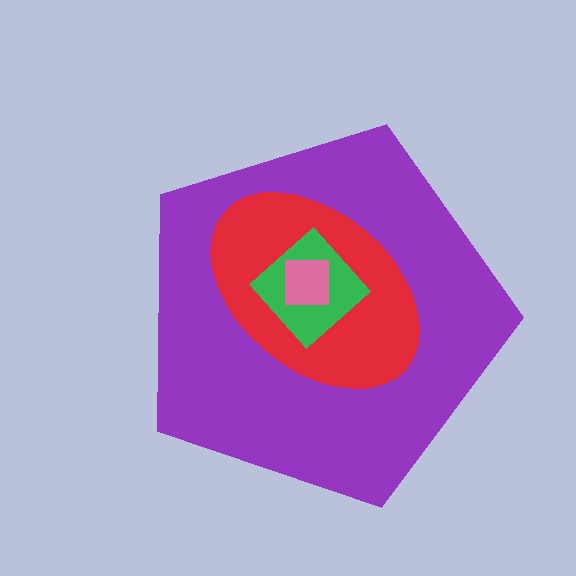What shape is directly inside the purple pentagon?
The red ellipse.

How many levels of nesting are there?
4.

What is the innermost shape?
The pink square.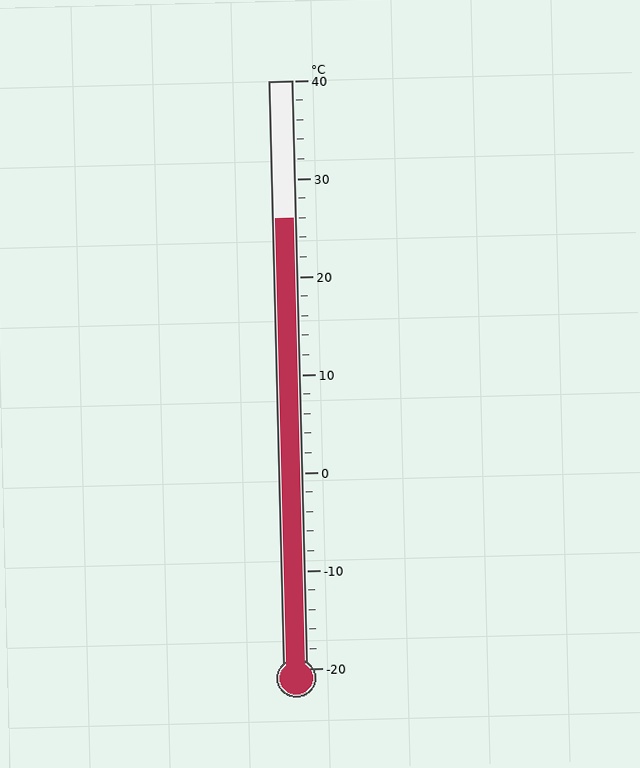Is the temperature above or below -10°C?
The temperature is above -10°C.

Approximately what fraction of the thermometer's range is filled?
The thermometer is filled to approximately 75% of its range.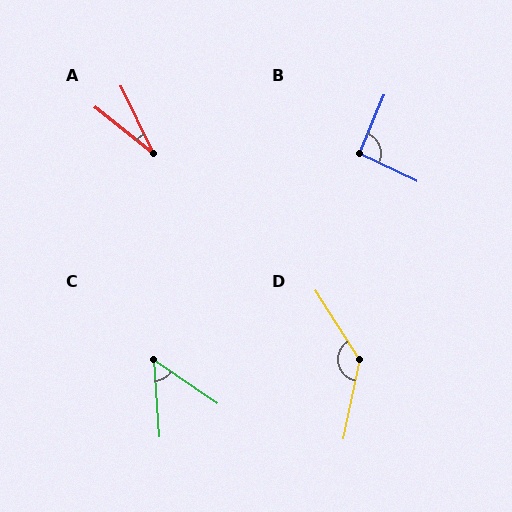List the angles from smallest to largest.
A (26°), C (52°), B (93°), D (136°).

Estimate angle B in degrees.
Approximately 93 degrees.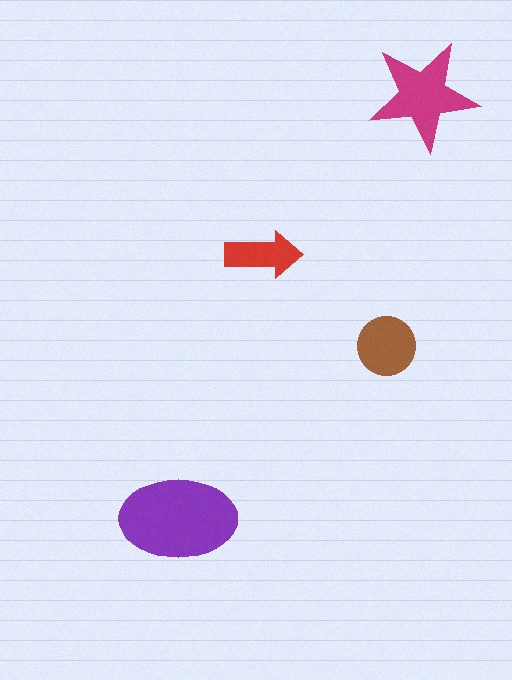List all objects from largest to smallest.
The purple ellipse, the magenta star, the brown circle, the red arrow.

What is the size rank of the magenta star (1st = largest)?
2nd.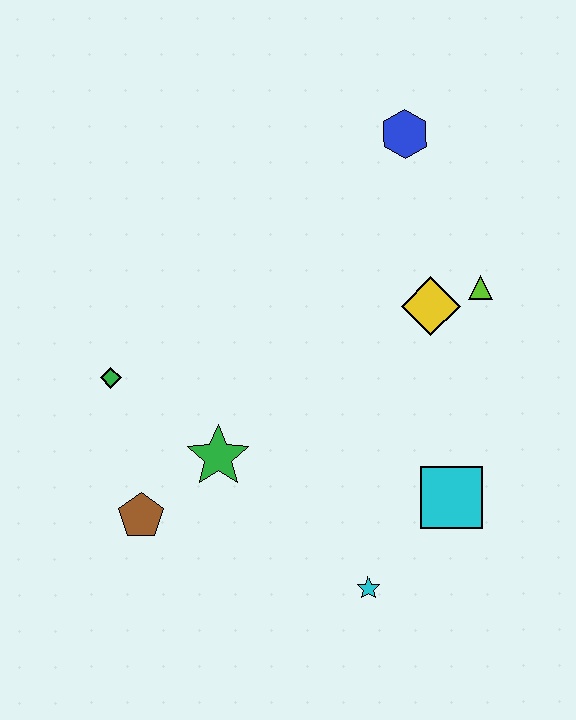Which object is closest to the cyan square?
The cyan star is closest to the cyan square.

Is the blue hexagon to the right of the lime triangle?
No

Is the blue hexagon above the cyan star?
Yes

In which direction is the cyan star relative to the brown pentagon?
The cyan star is to the right of the brown pentagon.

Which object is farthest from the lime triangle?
The brown pentagon is farthest from the lime triangle.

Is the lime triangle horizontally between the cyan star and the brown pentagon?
No